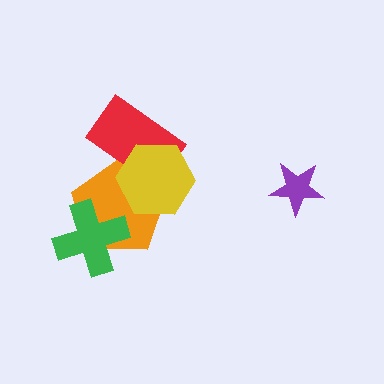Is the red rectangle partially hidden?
Yes, it is partially covered by another shape.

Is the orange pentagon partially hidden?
Yes, it is partially covered by another shape.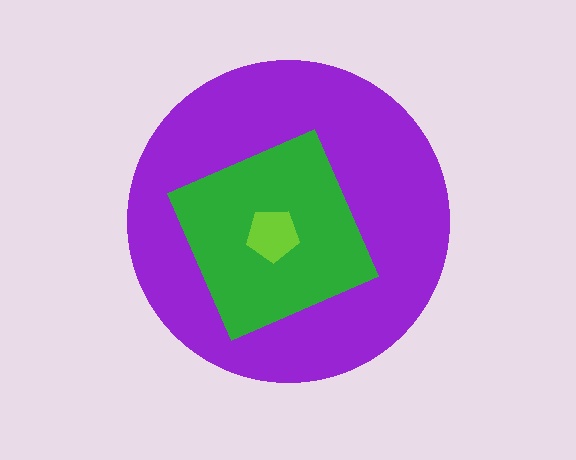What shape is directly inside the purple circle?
The green diamond.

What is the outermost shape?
The purple circle.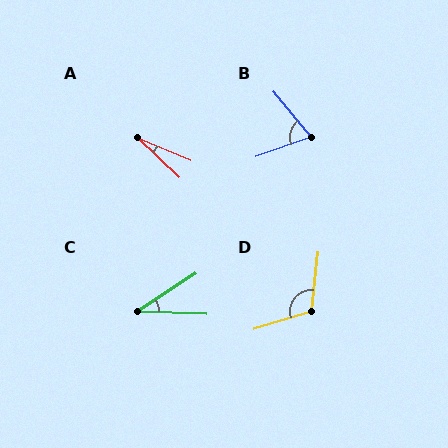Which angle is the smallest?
A, at approximately 21 degrees.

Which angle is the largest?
D, at approximately 113 degrees.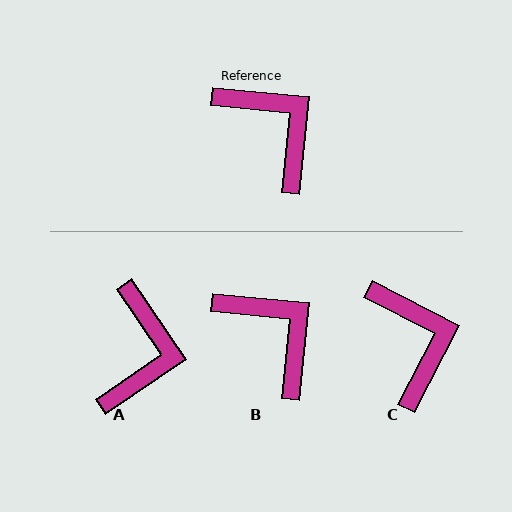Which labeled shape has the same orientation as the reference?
B.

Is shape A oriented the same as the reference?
No, it is off by about 50 degrees.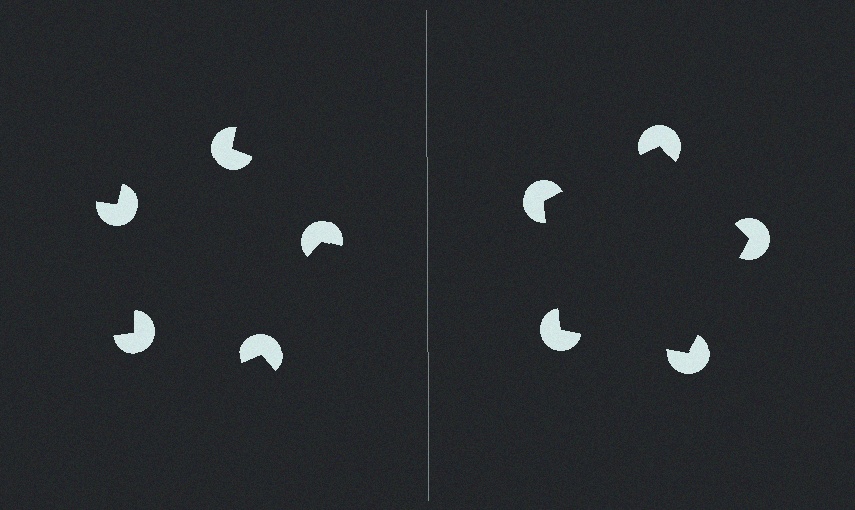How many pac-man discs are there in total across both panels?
10 — 5 on each side.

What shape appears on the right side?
An illusory pentagon.